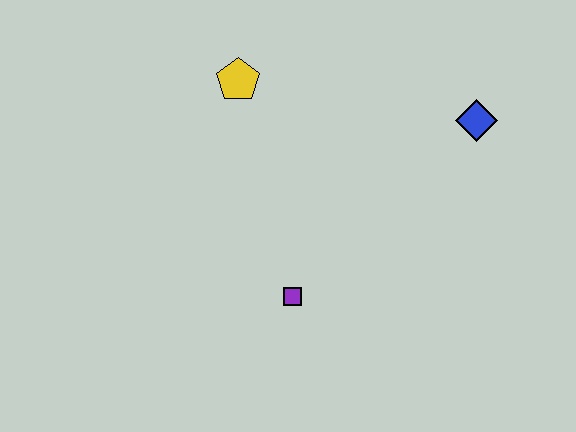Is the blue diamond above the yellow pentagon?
No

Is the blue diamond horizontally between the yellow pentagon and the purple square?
No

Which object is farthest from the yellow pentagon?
The blue diamond is farthest from the yellow pentagon.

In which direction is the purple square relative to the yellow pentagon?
The purple square is below the yellow pentagon.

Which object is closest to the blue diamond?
The yellow pentagon is closest to the blue diamond.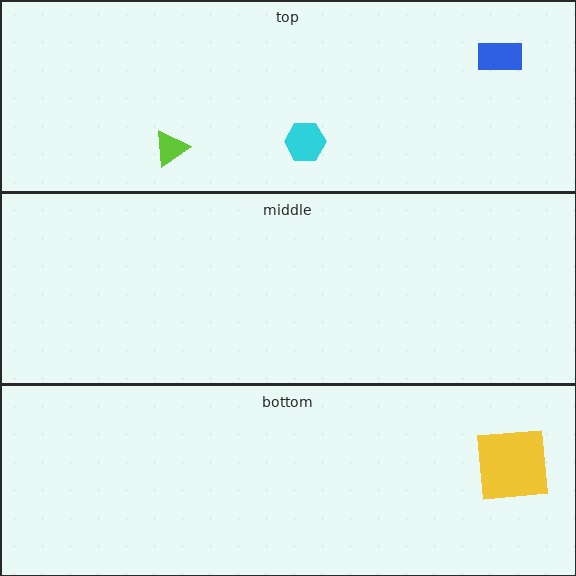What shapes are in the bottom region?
The yellow square.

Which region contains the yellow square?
The bottom region.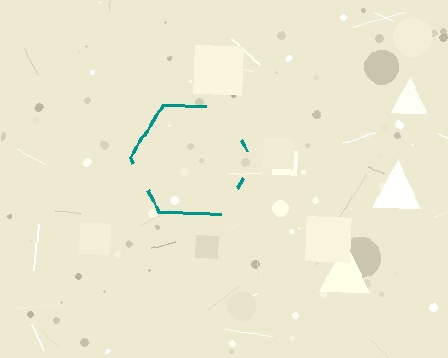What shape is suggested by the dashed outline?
The dashed outline suggests a hexagon.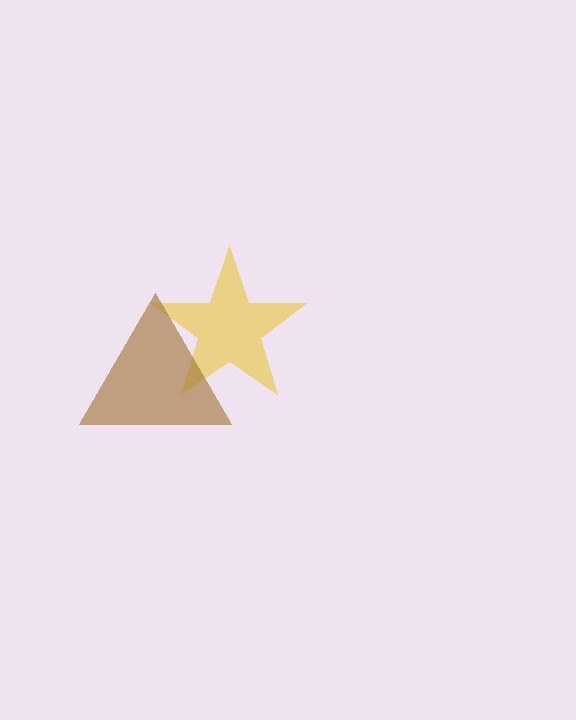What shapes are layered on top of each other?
The layered shapes are: a yellow star, a brown triangle.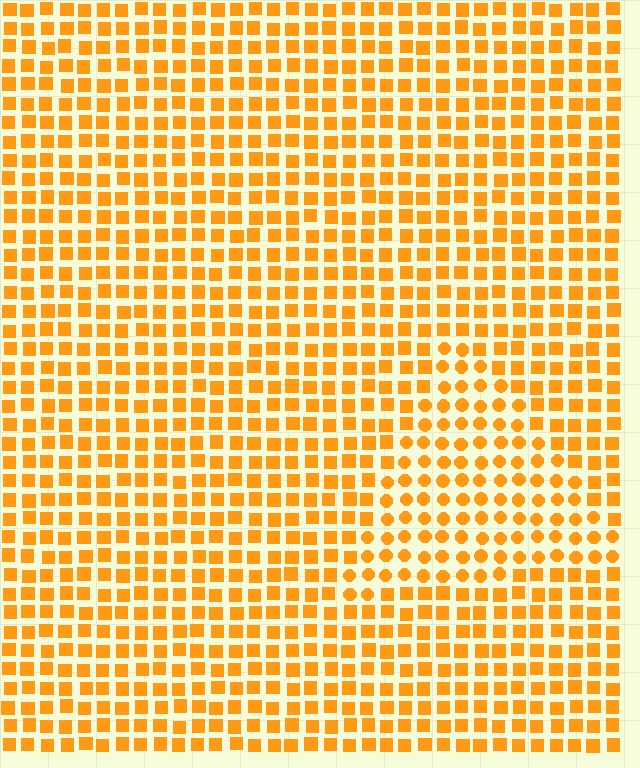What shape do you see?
I see a triangle.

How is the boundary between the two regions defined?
The boundary is defined by a change in element shape: circles inside vs. squares outside. All elements share the same color and spacing.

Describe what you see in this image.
The image is filled with small orange elements arranged in a uniform grid. A triangle-shaped region contains circles, while the surrounding area contains squares. The boundary is defined purely by the change in element shape.